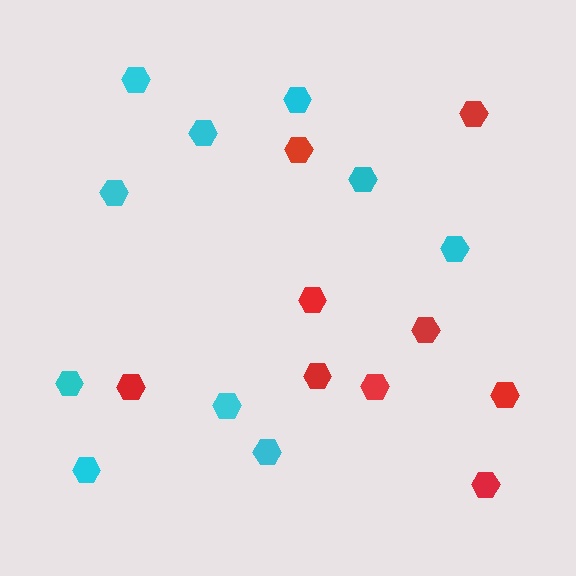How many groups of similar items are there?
There are 2 groups: one group of cyan hexagons (10) and one group of red hexagons (9).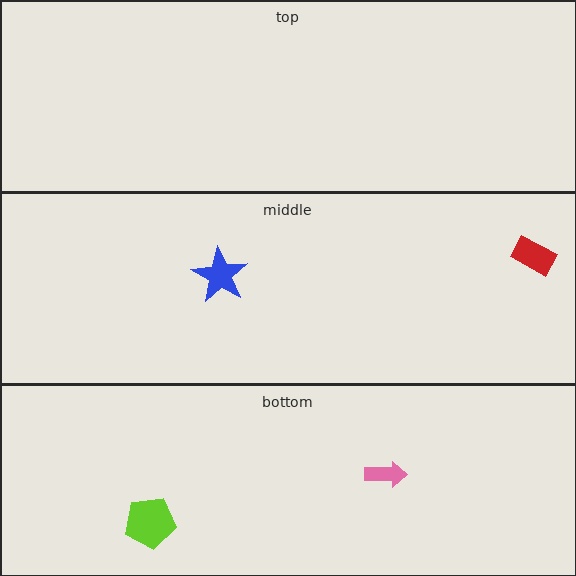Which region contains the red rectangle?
The middle region.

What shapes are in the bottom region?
The pink arrow, the lime pentagon.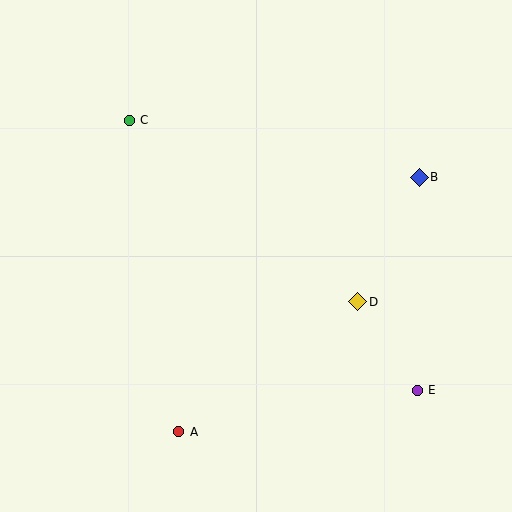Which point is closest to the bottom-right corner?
Point E is closest to the bottom-right corner.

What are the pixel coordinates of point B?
Point B is at (419, 177).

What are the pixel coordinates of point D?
Point D is at (358, 302).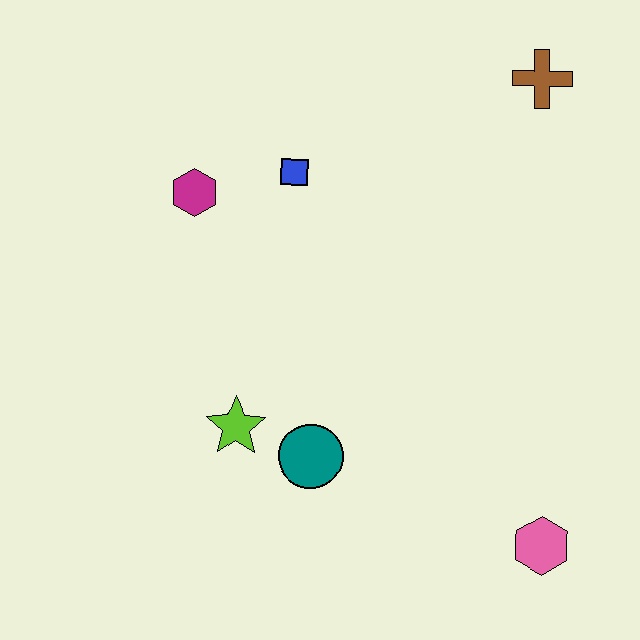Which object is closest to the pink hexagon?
The teal circle is closest to the pink hexagon.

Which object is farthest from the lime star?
The brown cross is farthest from the lime star.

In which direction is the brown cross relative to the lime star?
The brown cross is above the lime star.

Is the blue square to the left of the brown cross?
Yes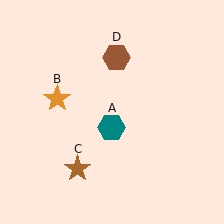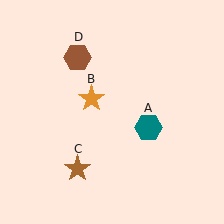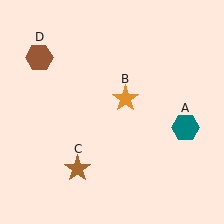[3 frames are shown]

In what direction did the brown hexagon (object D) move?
The brown hexagon (object D) moved left.